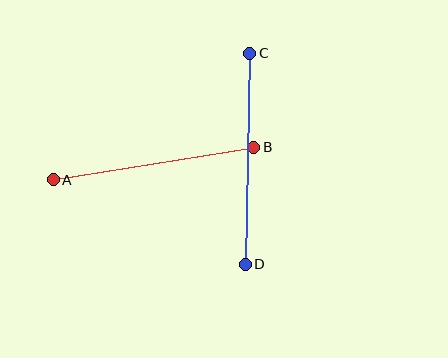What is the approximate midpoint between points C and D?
The midpoint is at approximately (247, 159) pixels.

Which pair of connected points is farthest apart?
Points C and D are farthest apart.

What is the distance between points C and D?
The distance is approximately 211 pixels.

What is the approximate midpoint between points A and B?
The midpoint is at approximately (154, 163) pixels.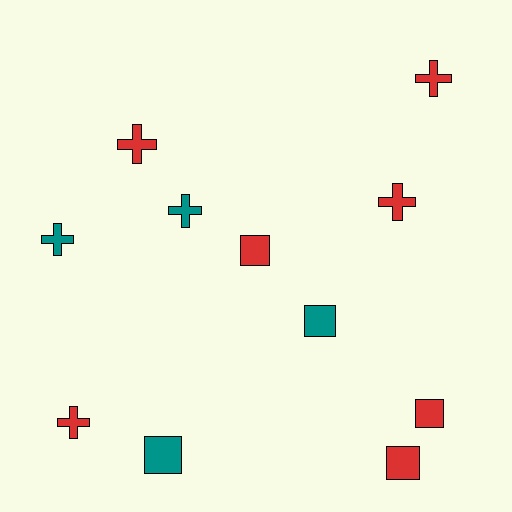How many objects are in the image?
There are 11 objects.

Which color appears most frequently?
Red, with 7 objects.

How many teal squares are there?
There are 2 teal squares.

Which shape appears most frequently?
Cross, with 6 objects.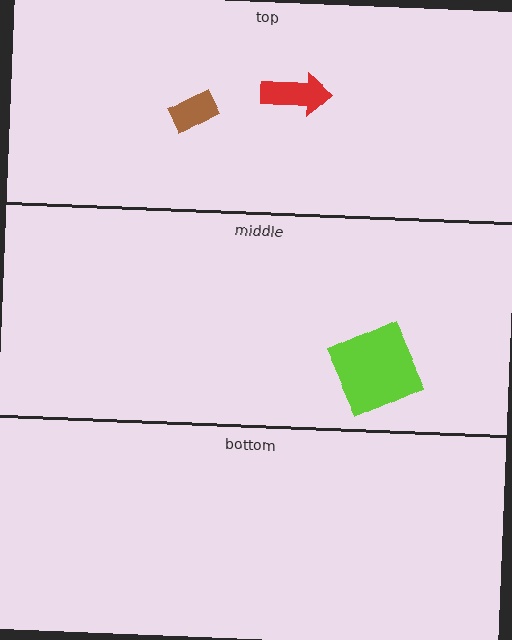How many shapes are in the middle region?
1.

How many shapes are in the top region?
2.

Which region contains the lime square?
The middle region.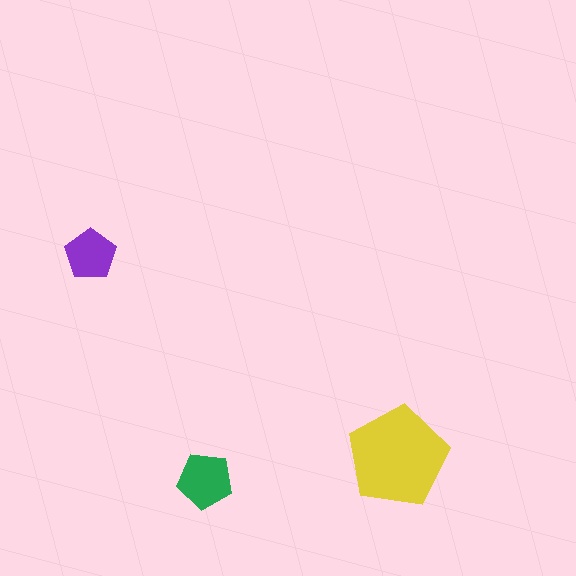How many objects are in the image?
There are 3 objects in the image.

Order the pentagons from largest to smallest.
the yellow one, the green one, the purple one.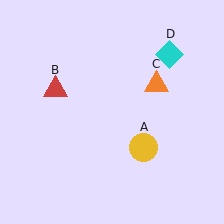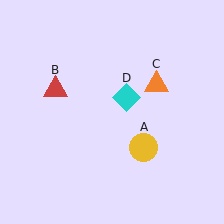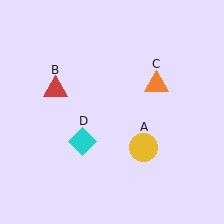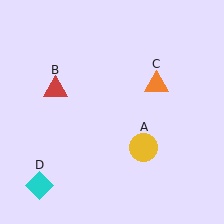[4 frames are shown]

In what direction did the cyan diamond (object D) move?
The cyan diamond (object D) moved down and to the left.